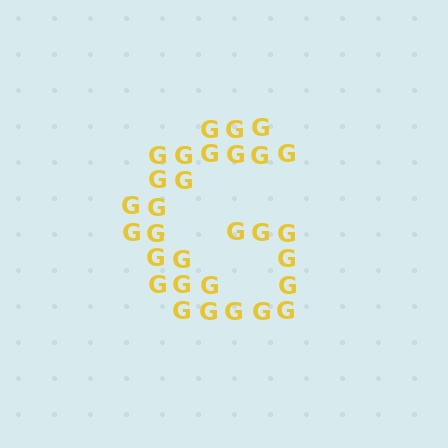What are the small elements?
The small elements are letter G's.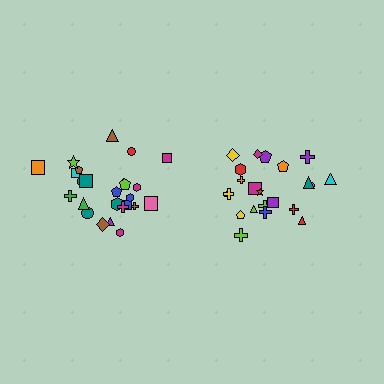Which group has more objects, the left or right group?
The left group.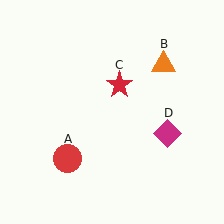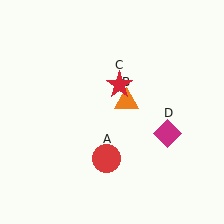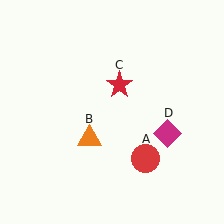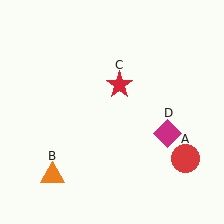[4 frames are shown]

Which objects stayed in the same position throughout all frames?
Red star (object C) and magenta diamond (object D) remained stationary.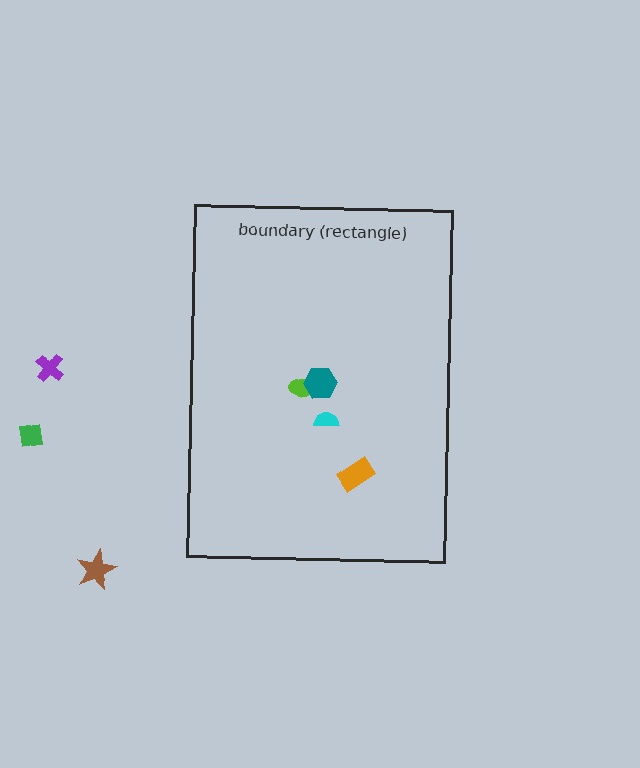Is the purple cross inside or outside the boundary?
Outside.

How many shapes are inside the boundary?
4 inside, 3 outside.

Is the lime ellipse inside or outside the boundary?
Inside.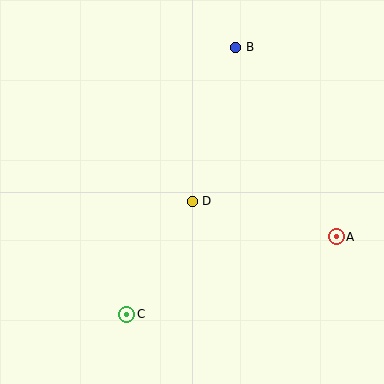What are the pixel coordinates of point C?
Point C is at (127, 314).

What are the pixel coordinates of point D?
Point D is at (192, 201).